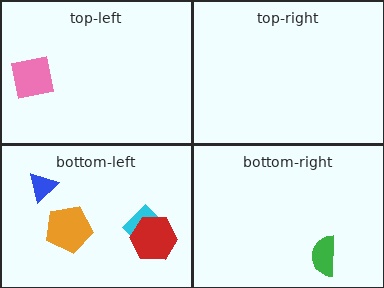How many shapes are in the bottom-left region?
4.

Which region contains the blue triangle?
The bottom-left region.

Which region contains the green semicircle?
The bottom-right region.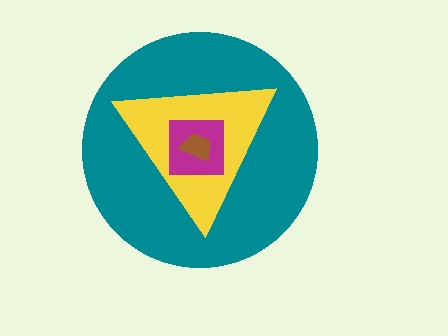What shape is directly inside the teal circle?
The yellow triangle.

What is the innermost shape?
The brown trapezoid.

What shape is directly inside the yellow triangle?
The magenta square.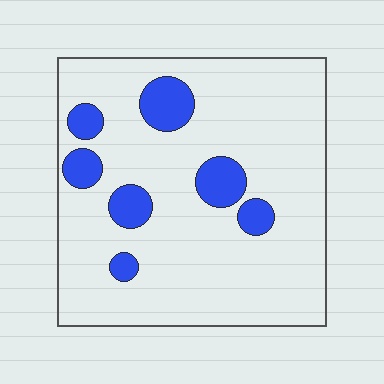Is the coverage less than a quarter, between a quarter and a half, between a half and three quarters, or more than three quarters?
Less than a quarter.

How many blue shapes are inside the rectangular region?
7.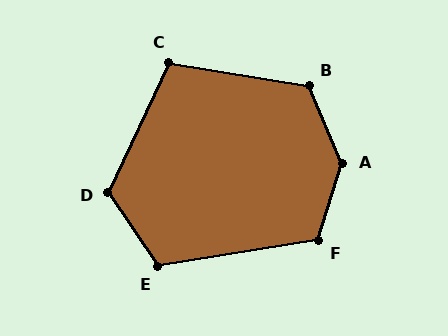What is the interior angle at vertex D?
Approximately 121 degrees (obtuse).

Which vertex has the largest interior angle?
A, at approximately 139 degrees.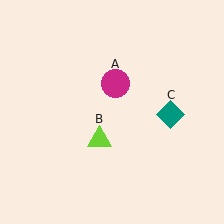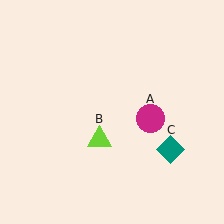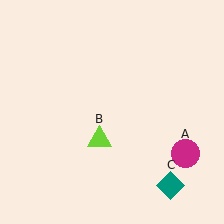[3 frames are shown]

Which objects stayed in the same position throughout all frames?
Lime triangle (object B) remained stationary.